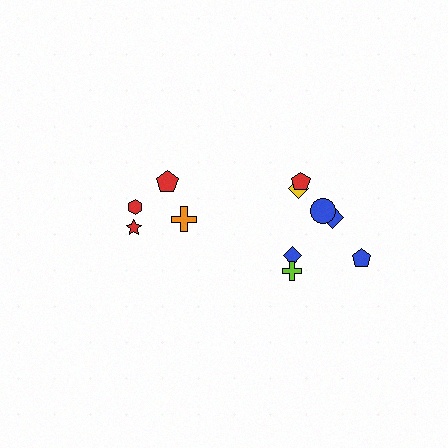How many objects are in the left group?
There are 4 objects.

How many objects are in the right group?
There are 7 objects.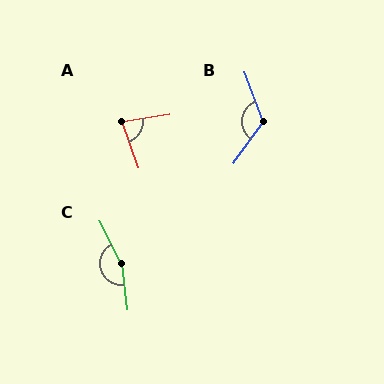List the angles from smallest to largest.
A (79°), B (124°), C (159°).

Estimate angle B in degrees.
Approximately 124 degrees.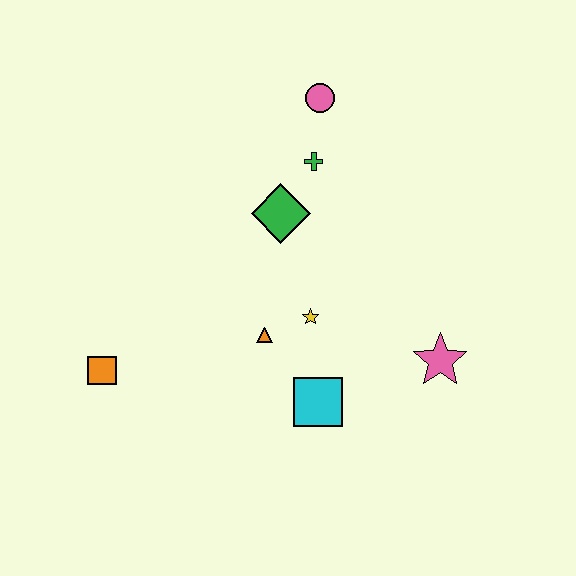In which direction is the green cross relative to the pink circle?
The green cross is below the pink circle.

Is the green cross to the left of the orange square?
No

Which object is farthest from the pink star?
The orange square is farthest from the pink star.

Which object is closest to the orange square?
The orange triangle is closest to the orange square.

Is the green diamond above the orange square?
Yes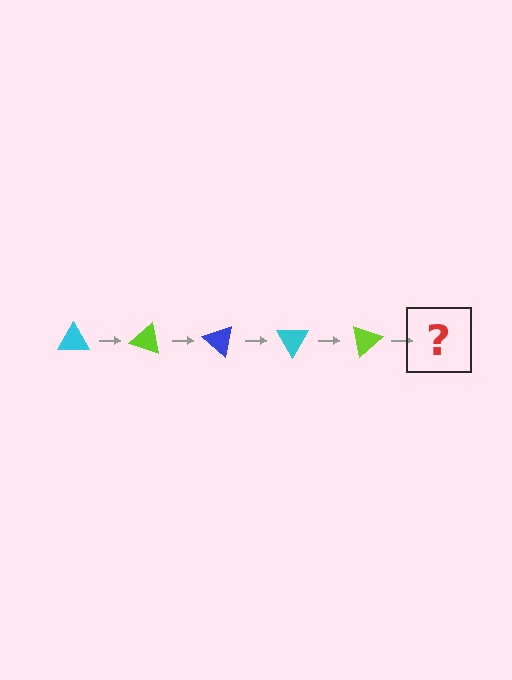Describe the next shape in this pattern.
It should be a blue triangle, rotated 100 degrees from the start.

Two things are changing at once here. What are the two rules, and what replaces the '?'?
The two rules are that it rotates 20 degrees each step and the color cycles through cyan, lime, and blue. The '?' should be a blue triangle, rotated 100 degrees from the start.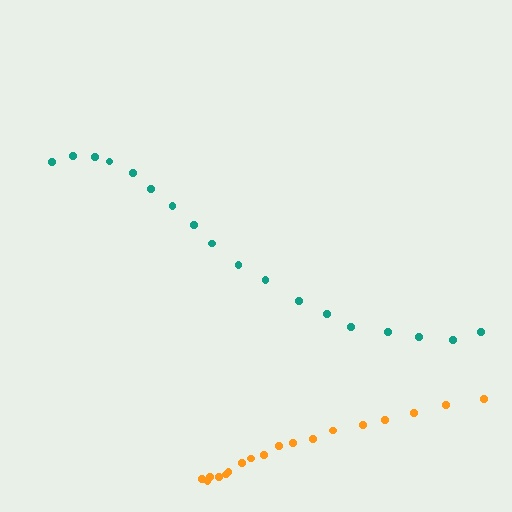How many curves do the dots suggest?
There are 2 distinct paths.